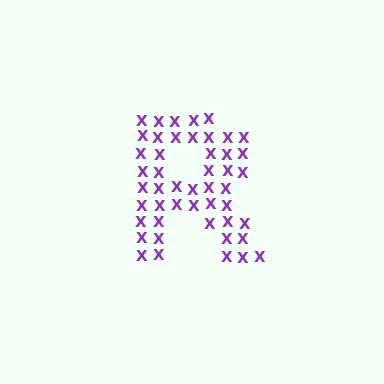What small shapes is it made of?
It is made of small letter X's.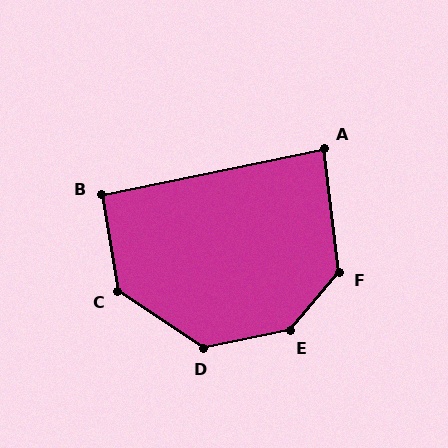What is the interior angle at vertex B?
Approximately 92 degrees (approximately right).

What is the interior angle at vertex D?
Approximately 135 degrees (obtuse).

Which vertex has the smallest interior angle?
A, at approximately 85 degrees.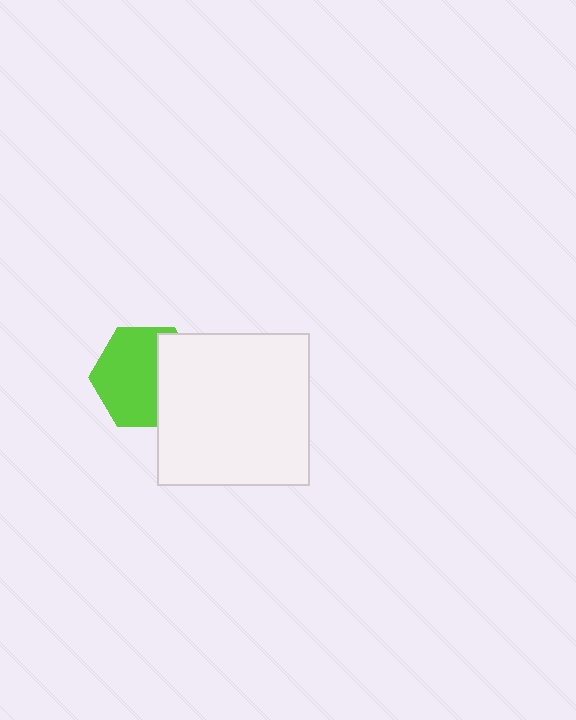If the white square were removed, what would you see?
You would see the complete lime hexagon.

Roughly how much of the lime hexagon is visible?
About half of it is visible (roughly 65%).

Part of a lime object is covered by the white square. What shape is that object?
It is a hexagon.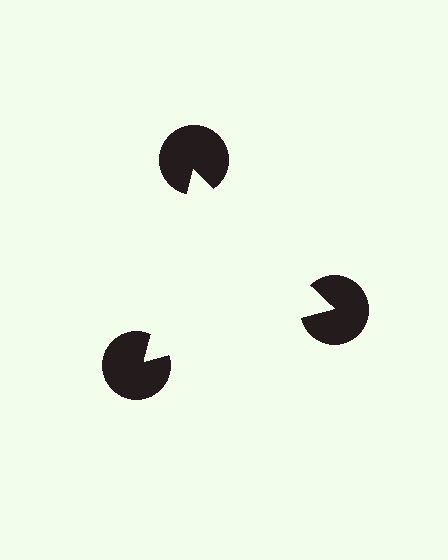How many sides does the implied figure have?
3 sides.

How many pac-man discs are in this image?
There are 3 — one at each vertex of the illusory triangle.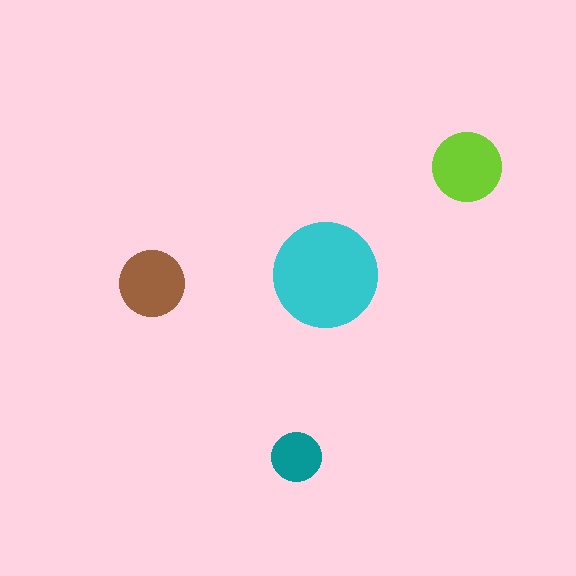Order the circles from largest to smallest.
the cyan one, the lime one, the brown one, the teal one.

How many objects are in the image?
There are 4 objects in the image.